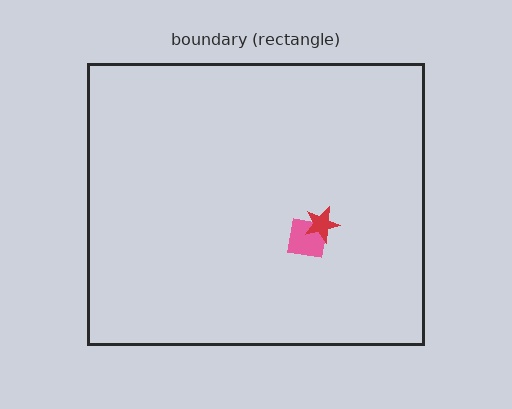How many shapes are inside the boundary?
2 inside, 0 outside.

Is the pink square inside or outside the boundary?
Inside.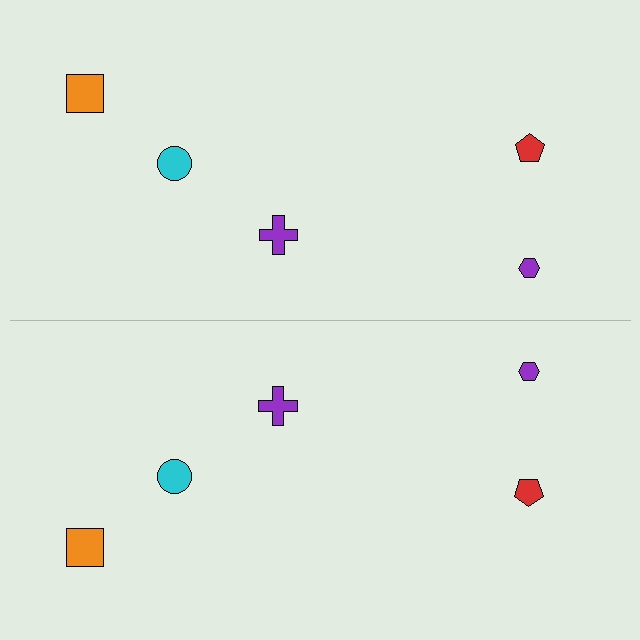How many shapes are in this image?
There are 10 shapes in this image.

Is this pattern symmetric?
Yes, this pattern has bilateral (reflection) symmetry.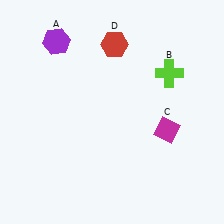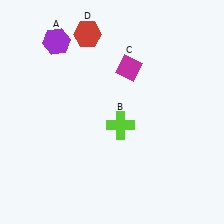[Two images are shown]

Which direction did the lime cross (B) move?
The lime cross (B) moved down.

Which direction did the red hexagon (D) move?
The red hexagon (D) moved left.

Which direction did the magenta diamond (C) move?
The magenta diamond (C) moved up.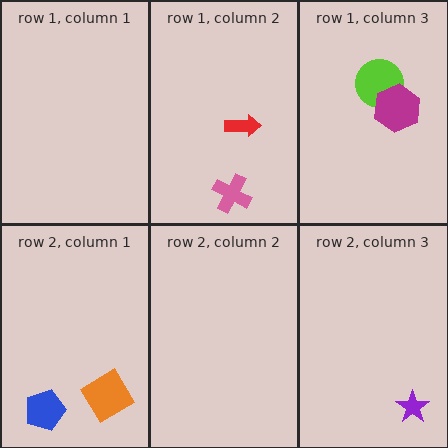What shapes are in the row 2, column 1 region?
The orange diamond, the blue pentagon.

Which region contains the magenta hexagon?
The row 1, column 3 region.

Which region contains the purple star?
The row 2, column 3 region.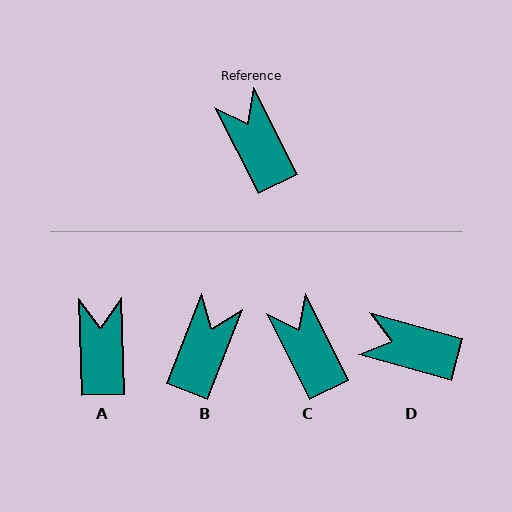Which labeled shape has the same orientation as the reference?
C.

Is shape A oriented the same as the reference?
No, it is off by about 25 degrees.